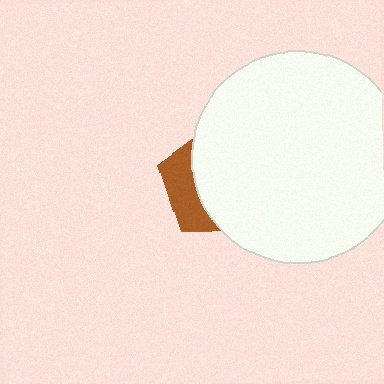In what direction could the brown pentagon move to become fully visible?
The brown pentagon could move left. That would shift it out from behind the white circle entirely.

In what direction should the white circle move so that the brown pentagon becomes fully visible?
The white circle should move right. That is the shortest direction to clear the overlap and leave the brown pentagon fully visible.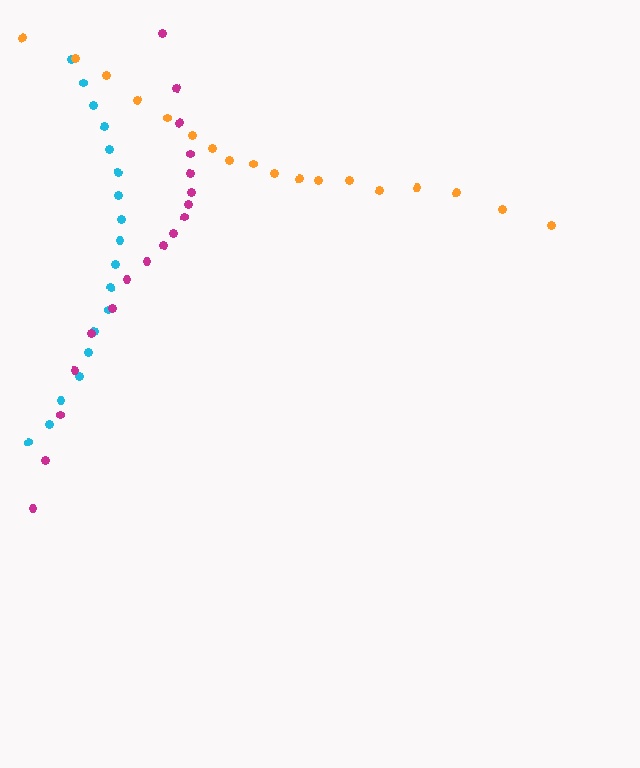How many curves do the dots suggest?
There are 3 distinct paths.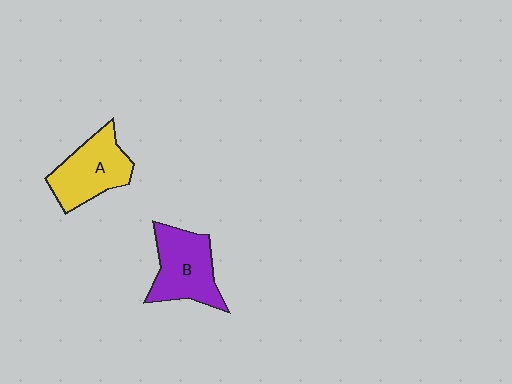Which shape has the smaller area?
Shape A (yellow).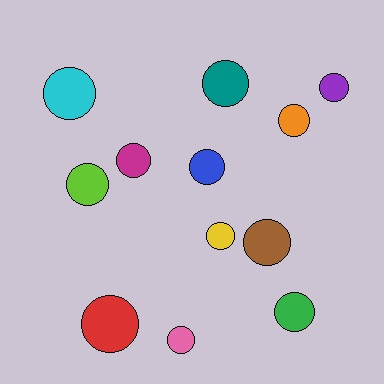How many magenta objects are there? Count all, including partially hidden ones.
There is 1 magenta object.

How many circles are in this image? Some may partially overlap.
There are 12 circles.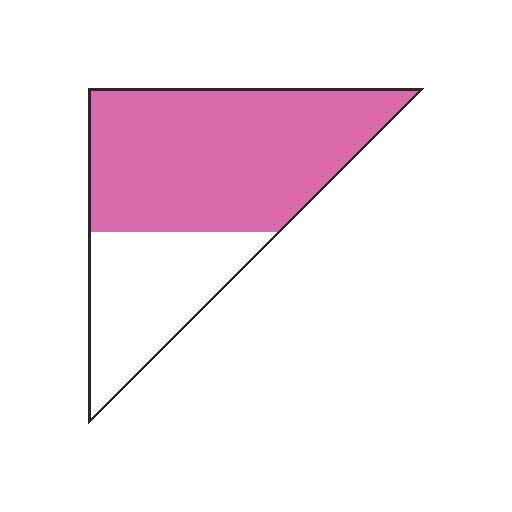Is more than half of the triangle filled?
Yes.